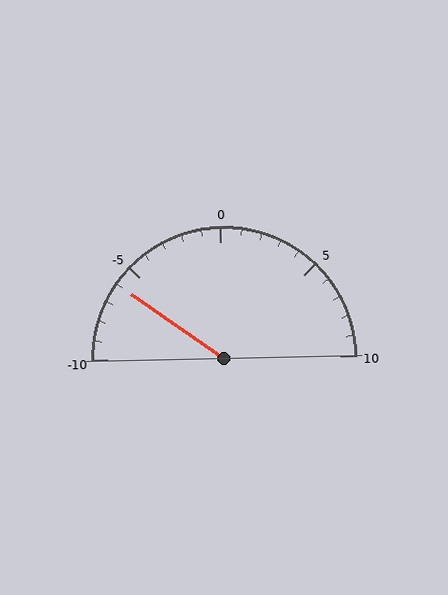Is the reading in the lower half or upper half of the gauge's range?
The reading is in the lower half of the range (-10 to 10).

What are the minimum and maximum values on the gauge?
The gauge ranges from -10 to 10.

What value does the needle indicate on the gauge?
The needle indicates approximately -6.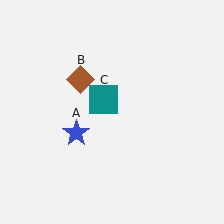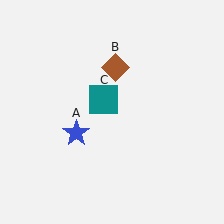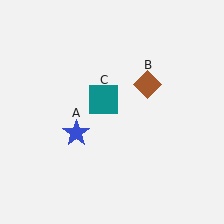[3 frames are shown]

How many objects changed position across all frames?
1 object changed position: brown diamond (object B).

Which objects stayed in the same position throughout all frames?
Blue star (object A) and teal square (object C) remained stationary.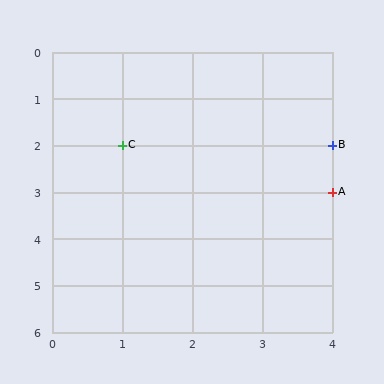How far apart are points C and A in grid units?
Points C and A are 3 columns and 1 row apart (about 3.2 grid units diagonally).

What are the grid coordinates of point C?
Point C is at grid coordinates (1, 2).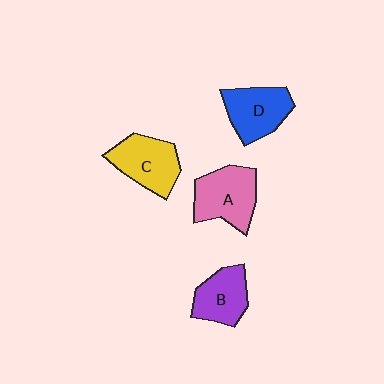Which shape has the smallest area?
Shape B (purple).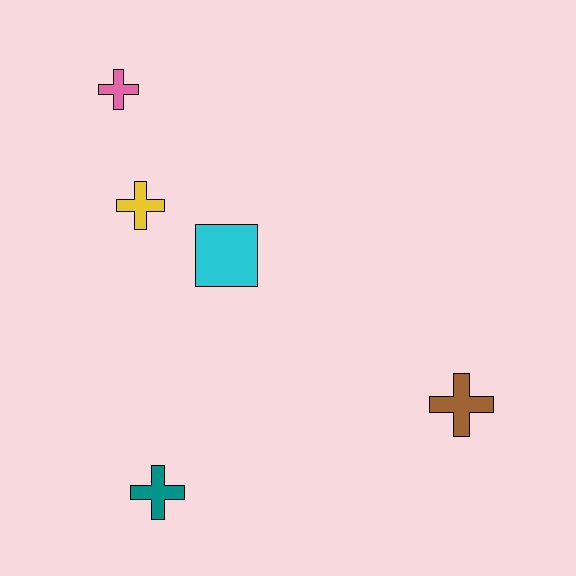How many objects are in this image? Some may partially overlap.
There are 5 objects.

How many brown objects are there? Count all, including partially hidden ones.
There is 1 brown object.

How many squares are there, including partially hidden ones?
There is 1 square.